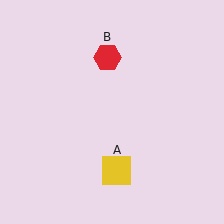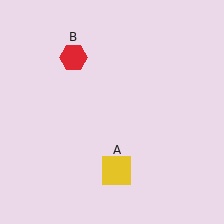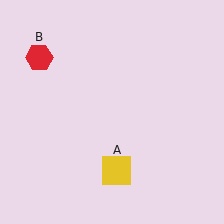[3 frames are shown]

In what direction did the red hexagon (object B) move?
The red hexagon (object B) moved left.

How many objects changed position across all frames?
1 object changed position: red hexagon (object B).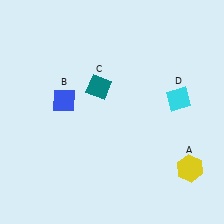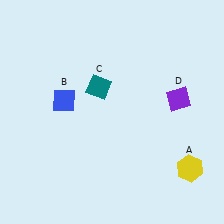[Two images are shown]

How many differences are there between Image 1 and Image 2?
There is 1 difference between the two images.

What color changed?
The diamond (D) changed from cyan in Image 1 to purple in Image 2.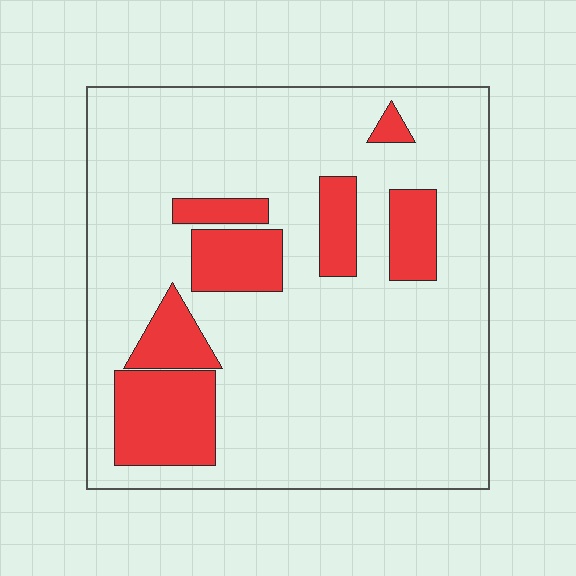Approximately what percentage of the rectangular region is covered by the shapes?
Approximately 20%.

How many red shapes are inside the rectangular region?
7.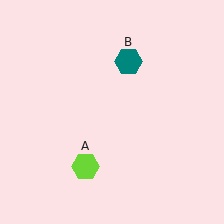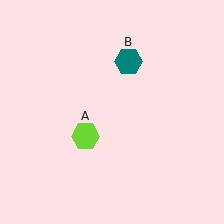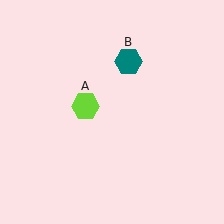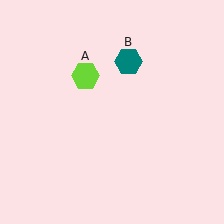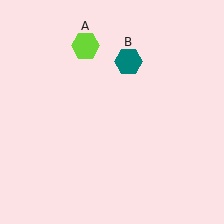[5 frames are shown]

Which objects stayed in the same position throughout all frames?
Teal hexagon (object B) remained stationary.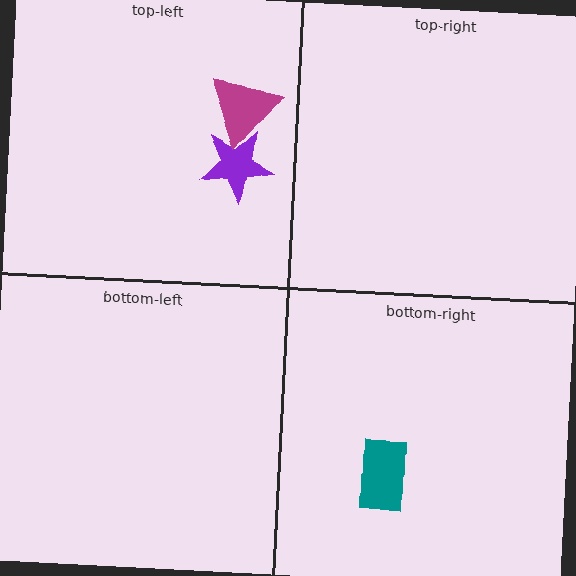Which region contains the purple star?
The top-left region.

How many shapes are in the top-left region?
2.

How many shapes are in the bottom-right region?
1.